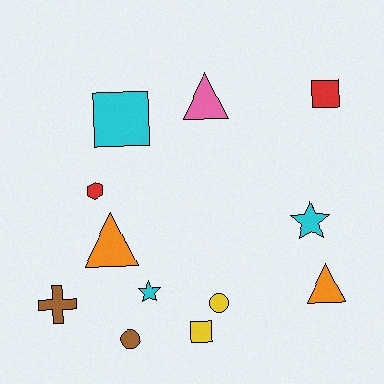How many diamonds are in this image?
There are no diamonds.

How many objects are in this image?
There are 12 objects.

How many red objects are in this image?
There are 2 red objects.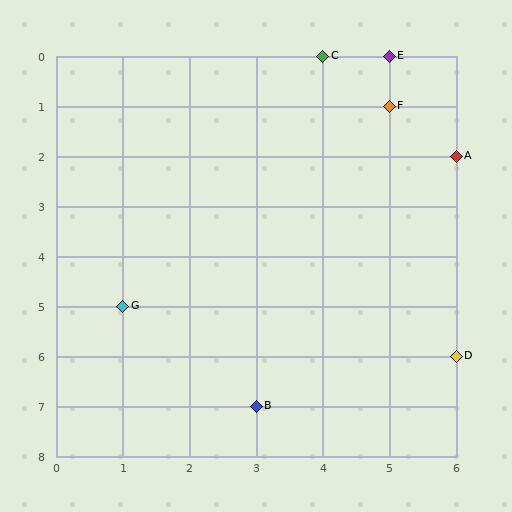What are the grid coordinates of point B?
Point B is at grid coordinates (3, 7).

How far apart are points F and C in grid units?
Points F and C are 1 column and 1 row apart (about 1.4 grid units diagonally).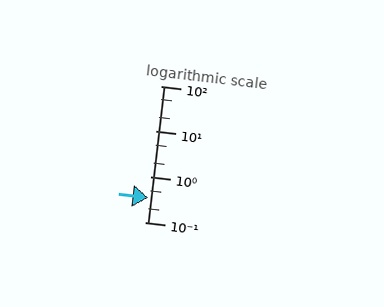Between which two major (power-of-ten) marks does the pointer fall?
The pointer is between 0.1 and 1.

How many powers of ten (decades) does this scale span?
The scale spans 3 decades, from 0.1 to 100.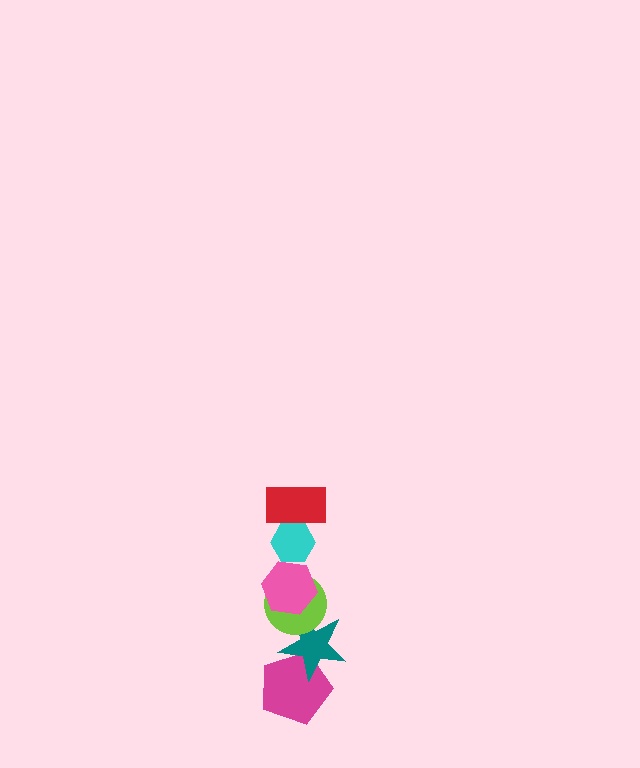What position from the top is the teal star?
The teal star is 5th from the top.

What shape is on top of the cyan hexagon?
The red rectangle is on top of the cyan hexagon.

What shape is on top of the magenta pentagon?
The teal star is on top of the magenta pentagon.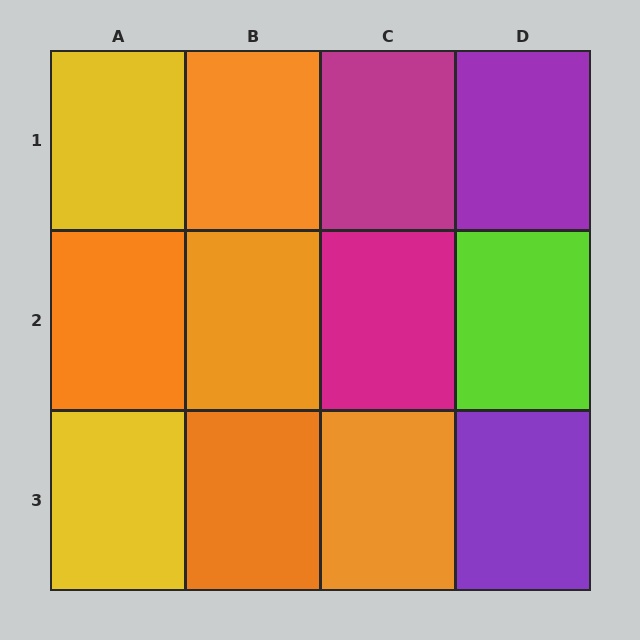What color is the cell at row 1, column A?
Yellow.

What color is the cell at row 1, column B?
Orange.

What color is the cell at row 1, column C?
Magenta.